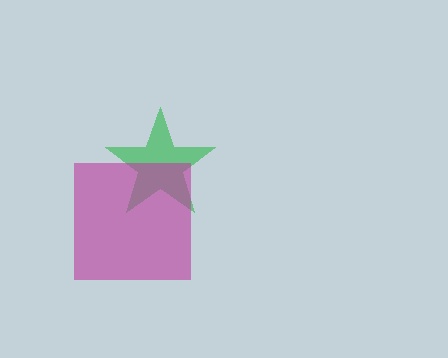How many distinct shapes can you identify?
There are 2 distinct shapes: a green star, a magenta square.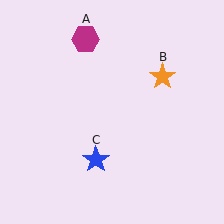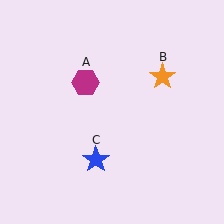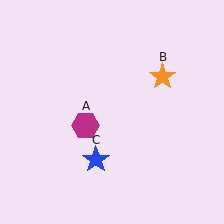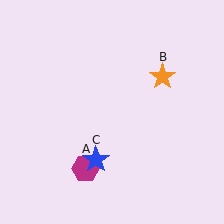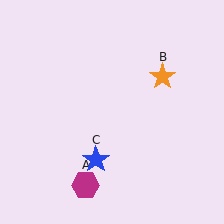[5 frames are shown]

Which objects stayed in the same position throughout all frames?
Orange star (object B) and blue star (object C) remained stationary.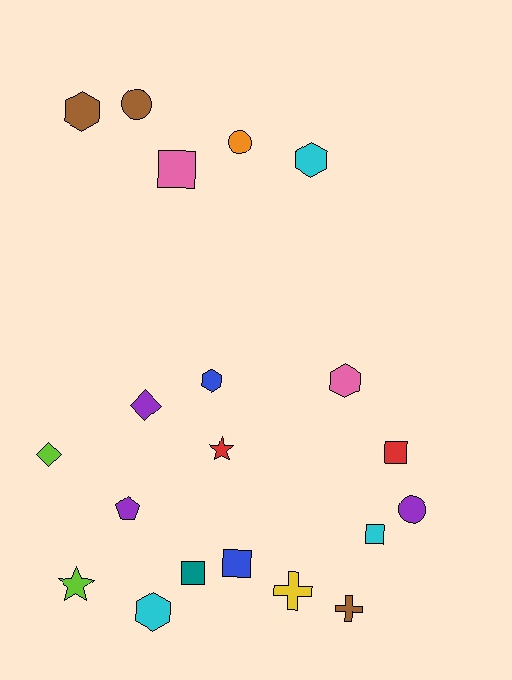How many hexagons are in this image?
There are 5 hexagons.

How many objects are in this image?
There are 20 objects.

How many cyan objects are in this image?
There are 3 cyan objects.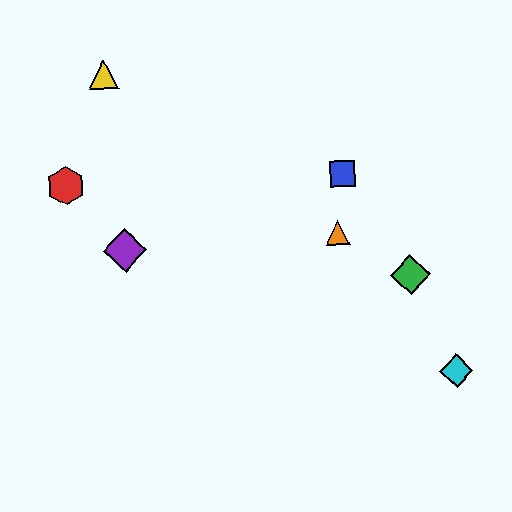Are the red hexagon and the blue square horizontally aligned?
Yes, both are at y≈186.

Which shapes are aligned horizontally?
The red hexagon, the blue square are aligned horizontally.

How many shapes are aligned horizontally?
2 shapes (the red hexagon, the blue square) are aligned horizontally.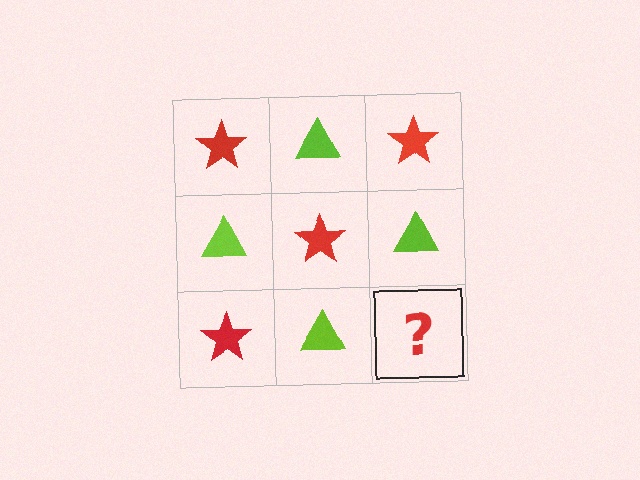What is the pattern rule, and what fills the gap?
The rule is that it alternates red star and lime triangle in a checkerboard pattern. The gap should be filled with a red star.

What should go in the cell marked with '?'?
The missing cell should contain a red star.